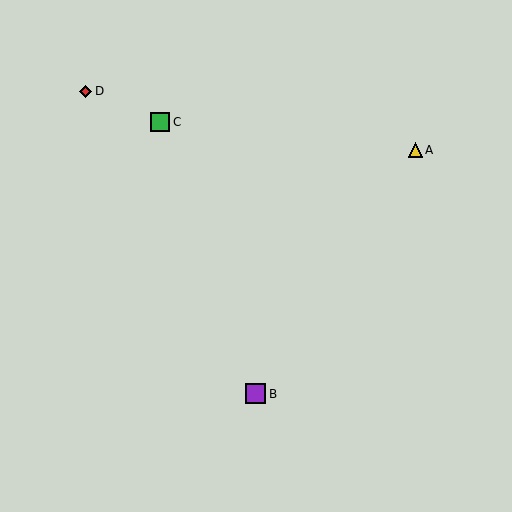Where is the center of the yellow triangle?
The center of the yellow triangle is at (415, 150).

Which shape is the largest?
The purple square (labeled B) is the largest.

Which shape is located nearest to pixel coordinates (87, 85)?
The red diamond (labeled D) at (86, 91) is nearest to that location.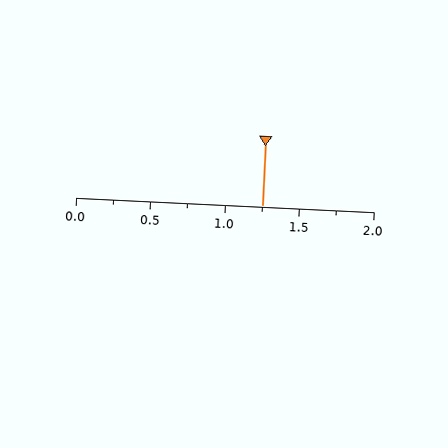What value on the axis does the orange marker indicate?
The marker indicates approximately 1.25.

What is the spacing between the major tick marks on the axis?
The major ticks are spaced 0.5 apart.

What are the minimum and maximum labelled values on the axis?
The axis runs from 0.0 to 2.0.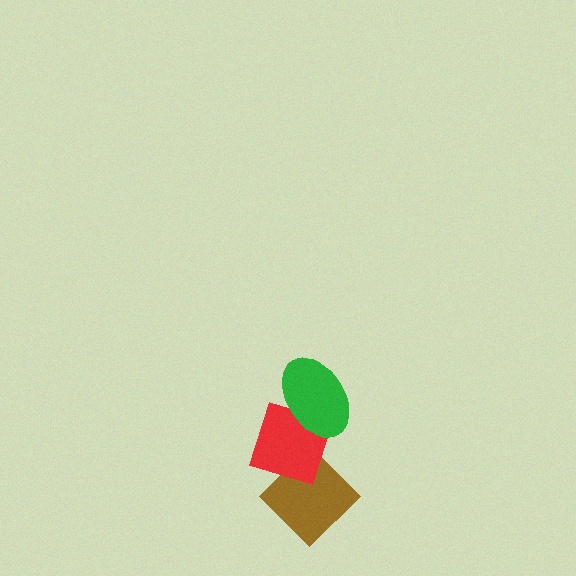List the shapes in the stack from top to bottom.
From top to bottom: the green ellipse, the red diamond, the brown diamond.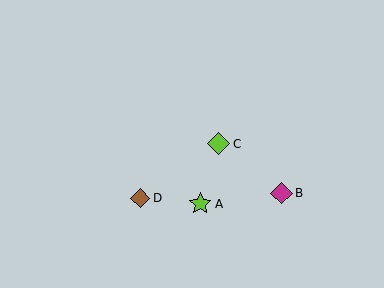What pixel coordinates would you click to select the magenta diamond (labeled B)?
Click at (282, 193) to select the magenta diamond B.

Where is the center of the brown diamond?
The center of the brown diamond is at (140, 198).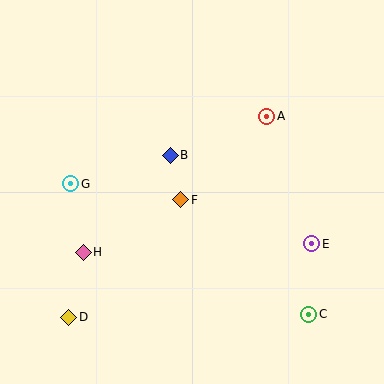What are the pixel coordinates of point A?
Point A is at (267, 116).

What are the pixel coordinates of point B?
Point B is at (170, 155).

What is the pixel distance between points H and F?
The distance between H and F is 110 pixels.